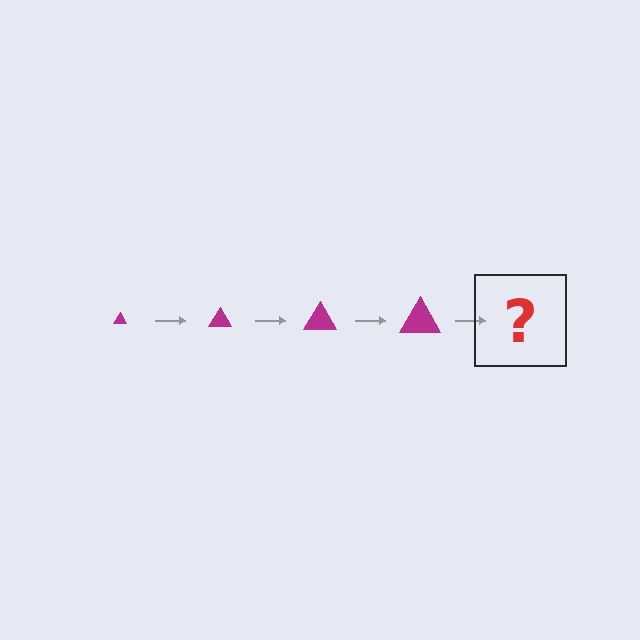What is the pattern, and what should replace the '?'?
The pattern is that the triangle gets progressively larger each step. The '?' should be a magenta triangle, larger than the previous one.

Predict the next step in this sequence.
The next step is a magenta triangle, larger than the previous one.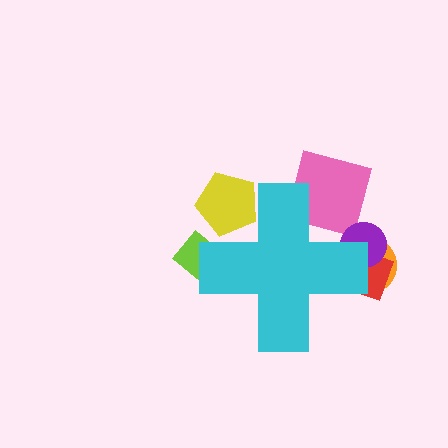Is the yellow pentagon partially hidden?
Yes, the yellow pentagon is partially hidden behind the cyan cross.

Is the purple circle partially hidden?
Yes, the purple circle is partially hidden behind the cyan cross.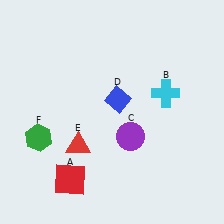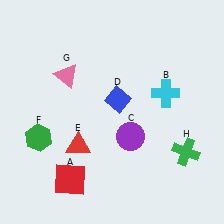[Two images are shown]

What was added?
A pink triangle (G), a green cross (H) were added in Image 2.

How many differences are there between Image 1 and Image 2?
There are 2 differences between the two images.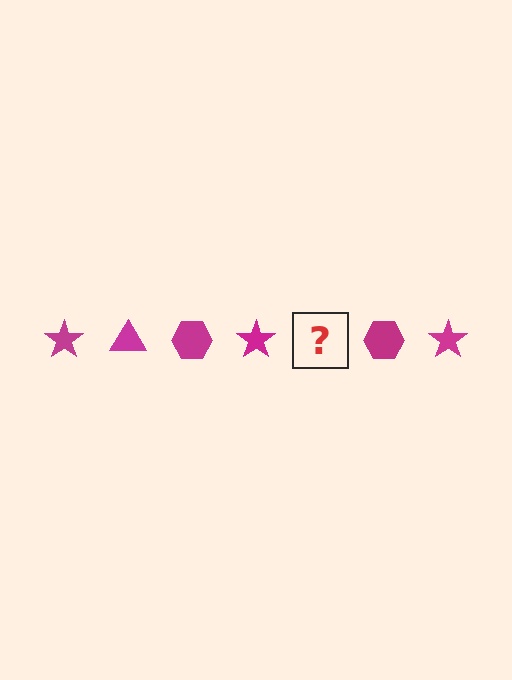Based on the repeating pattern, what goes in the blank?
The blank should be a magenta triangle.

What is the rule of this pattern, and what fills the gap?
The rule is that the pattern cycles through star, triangle, hexagon shapes in magenta. The gap should be filled with a magenta triangle.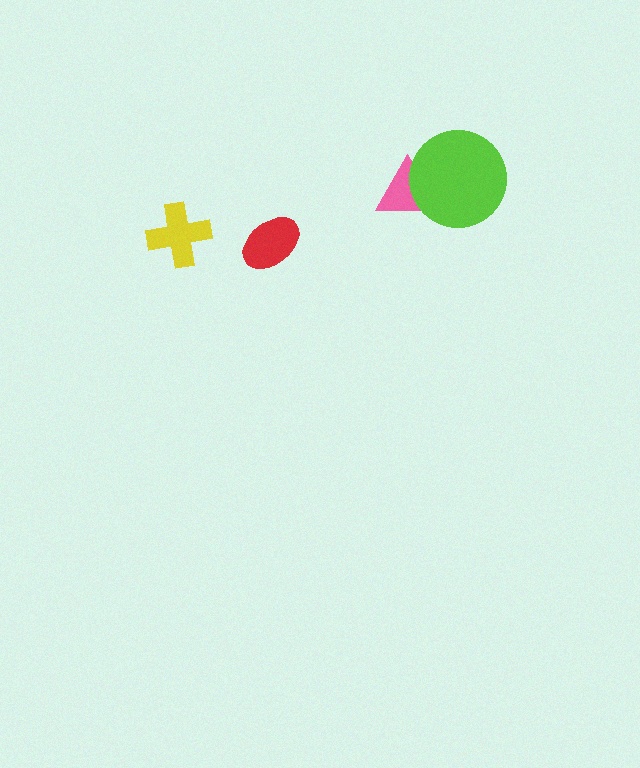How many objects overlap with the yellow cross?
0 objects overlap with the yellow cross.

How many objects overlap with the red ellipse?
0 objects overlap with the red ellipse.